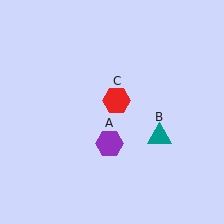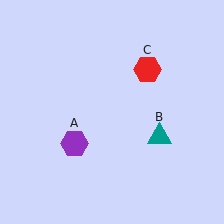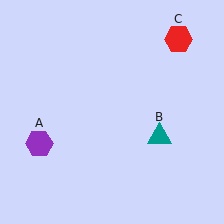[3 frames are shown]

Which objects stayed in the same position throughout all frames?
Teal triangle (object B) remained stationary.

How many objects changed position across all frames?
2 objects changed position: purple hexagon (object A), red hexagon (object C).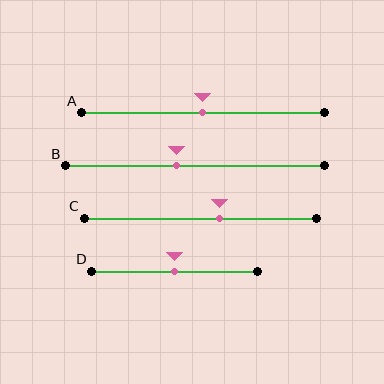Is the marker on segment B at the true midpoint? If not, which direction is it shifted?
No, the marker on segment B is shifted to the left by about 7% of the segment length.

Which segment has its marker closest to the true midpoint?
Segment A has its marker closest to the true midpoint.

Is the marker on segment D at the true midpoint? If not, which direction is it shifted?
Yes, the marker on segment D is at the true midpoint.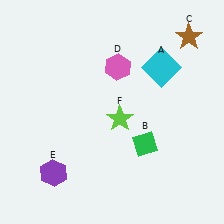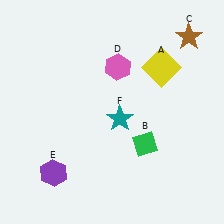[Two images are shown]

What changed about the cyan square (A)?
In Image 1, A is cyan. In Image 2, it changed to yellow.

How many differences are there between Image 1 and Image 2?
There are 2 differences between the two images.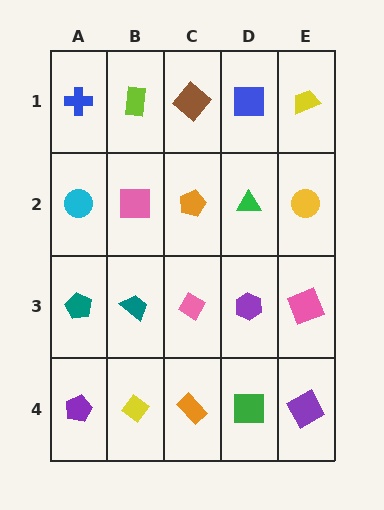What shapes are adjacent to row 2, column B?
A lime rectangle (row 1, column B), a teal trapezoid (row 3, column B), a cyan circle (row 2, column A), an orange pentagon (row 2, column C).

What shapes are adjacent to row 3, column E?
A yellow circle (row 2, column E), a purple square (row 4, column E), a purple hexagon (row 3, column D).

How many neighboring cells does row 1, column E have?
2.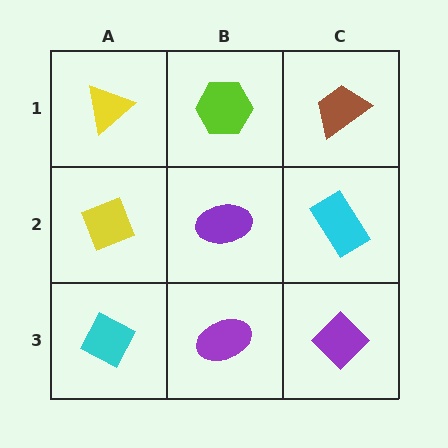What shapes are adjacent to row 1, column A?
A yellow diamond (row 2, column A), a lime hexagon (row 1, column B).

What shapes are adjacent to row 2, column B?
A lime hexagon (row 1, column B), a purple ellipse (row 3, column B), a yellow diamond (row 2, column A), a cyan rectangle (row 2, column C).